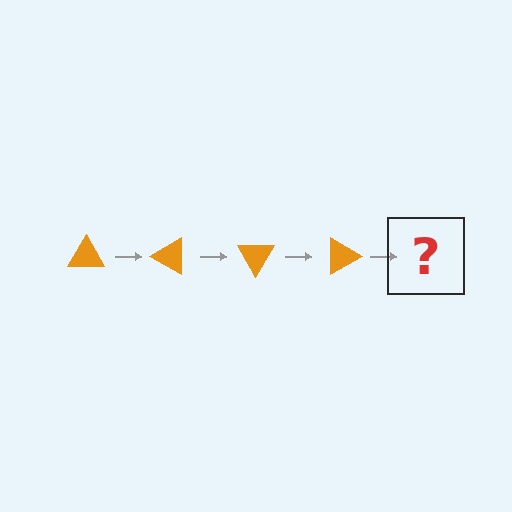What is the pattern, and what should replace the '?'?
The pattern is that the triangle rotates 30 degrees each step. The '?' should be an orange triangle rotated 120 degrees.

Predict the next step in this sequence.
The next step is an orange triangle rotated 120 degrees.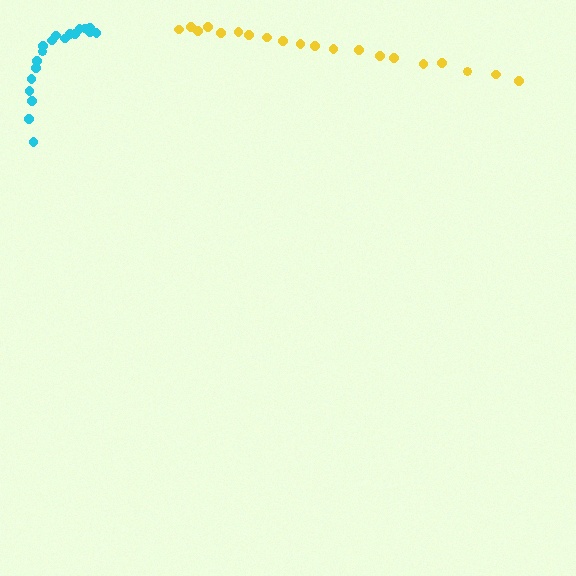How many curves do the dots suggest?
There are 2 distinct paths.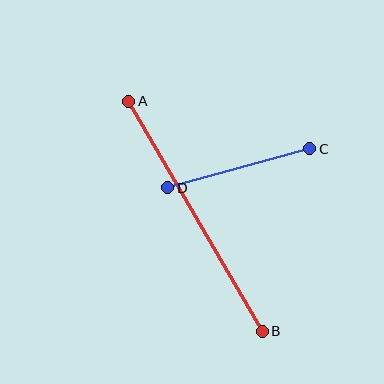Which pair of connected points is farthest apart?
Points A and B are farthest apart.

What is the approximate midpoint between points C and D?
The midpoint is at approximately (239, 168) pixels.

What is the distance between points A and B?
The distance is approximately 266 pixels.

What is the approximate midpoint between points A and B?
The midpoint is at approximately (196, 216) pixels.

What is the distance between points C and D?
The distance is approximately 147 pixels.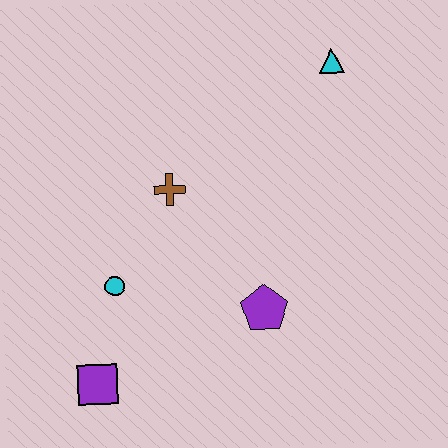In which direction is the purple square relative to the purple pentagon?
The purple square is to the left of the purple pentagon.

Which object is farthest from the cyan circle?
The cyan triangle is farthest from the cyan circle.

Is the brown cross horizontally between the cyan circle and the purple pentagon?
Yes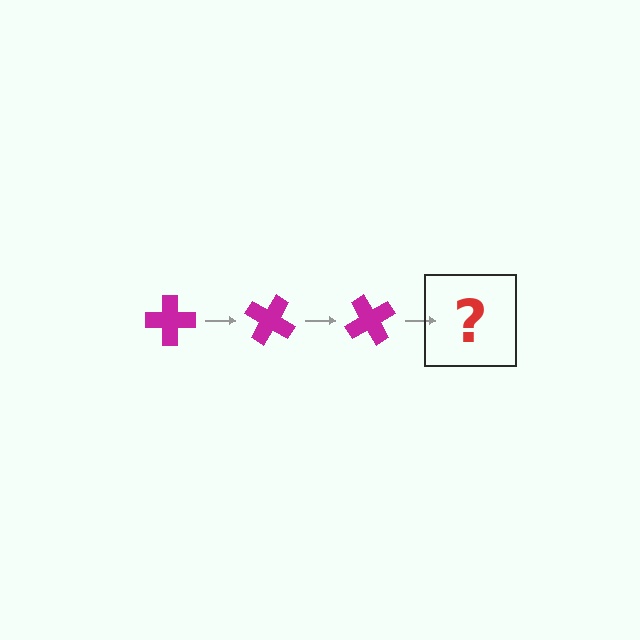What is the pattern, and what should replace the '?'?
The pattern is that the cross rotates 30 degrees each step. The '?' should be a magenta cross rotated 90 degrees.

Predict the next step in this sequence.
The next step is a magenta cross rotated 90 degrees.